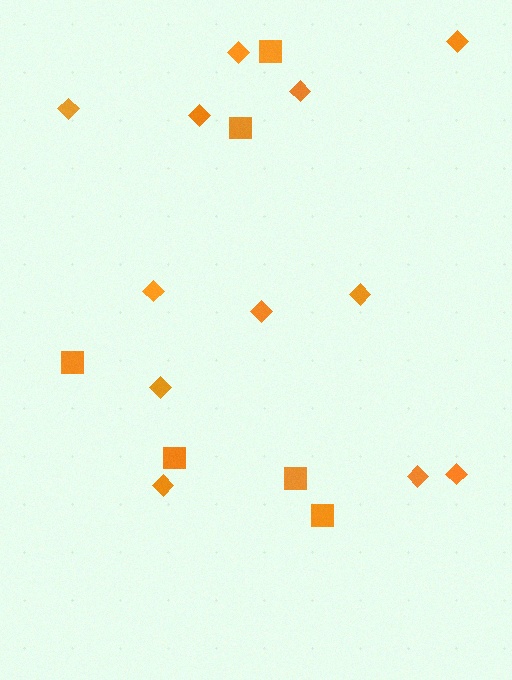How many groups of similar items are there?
There are 2 groups: one group of diamonds (12) and one group of squares (6).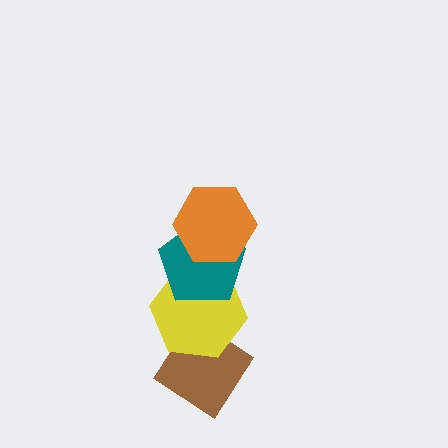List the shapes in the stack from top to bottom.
From top to bottom: the orange hexagon, the teal pentagon, the yellow hexagon, the brown diamond.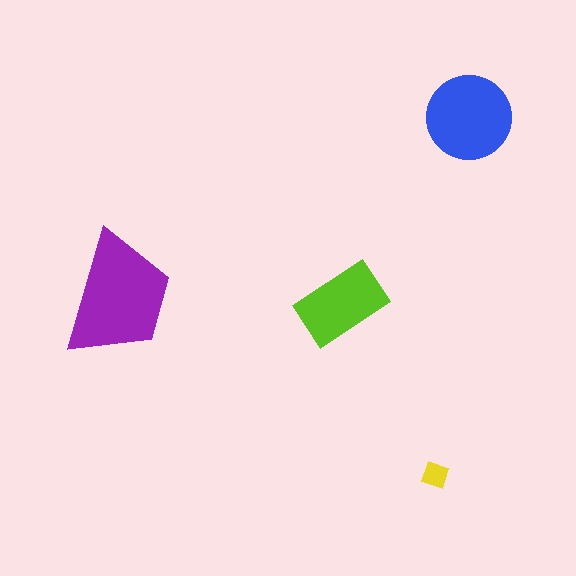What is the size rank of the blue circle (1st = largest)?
2nd.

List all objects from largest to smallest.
The purple trapezoid, the blue circle, the lime rectangle, the yellow diamond.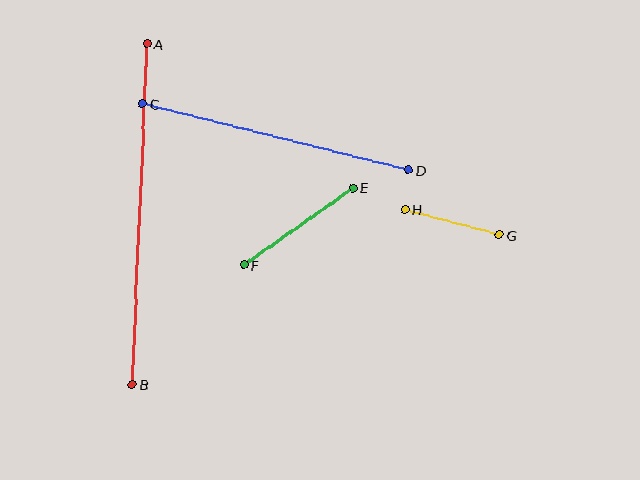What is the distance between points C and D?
The distance is approximately 274 pixels.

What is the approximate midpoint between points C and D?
The midpoint is at approximately (275, 137) pixels.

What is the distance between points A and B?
The distance is approximately 341 pixels.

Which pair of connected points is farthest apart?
Points A and B are farthest apart.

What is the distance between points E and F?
The distance is approximately 133 pixels.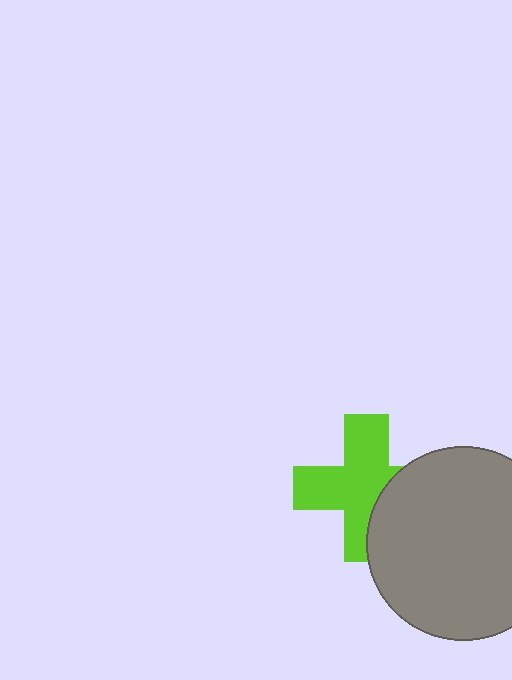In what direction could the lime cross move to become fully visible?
The lime cross could move left. That would shift it out from behind the gray circle entirely.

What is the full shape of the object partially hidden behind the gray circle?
The partially hidden object is a lime cross.